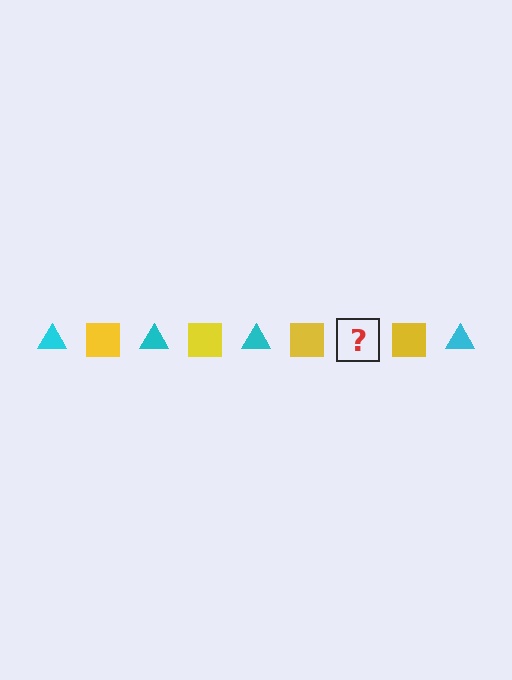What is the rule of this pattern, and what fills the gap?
The rule is that the pattern alternates between cyan triangle and yellow square. The gap should be filled with a cyan triangle.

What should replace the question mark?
The question mark should be replaced with a cyan triangle.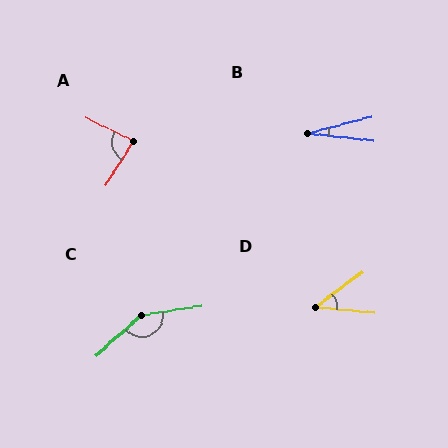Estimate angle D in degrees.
Approximately 43 degrees.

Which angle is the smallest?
B, at approximately 20 degrees.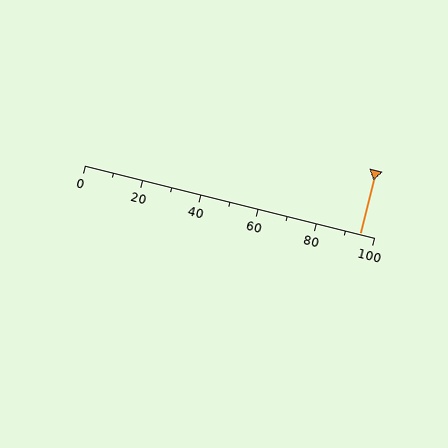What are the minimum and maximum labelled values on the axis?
The axis runs from 0 to 100.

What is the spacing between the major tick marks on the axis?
The major ticks are spaced 20 apart.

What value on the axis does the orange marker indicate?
The marker indicates approximately 95.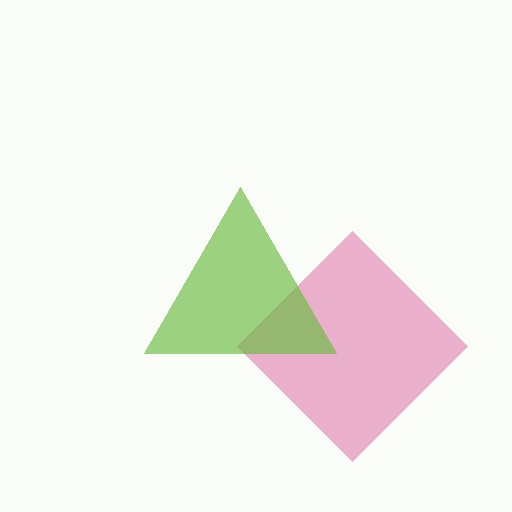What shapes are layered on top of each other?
The layered shapes are: a magenta diamond, a lime triangle.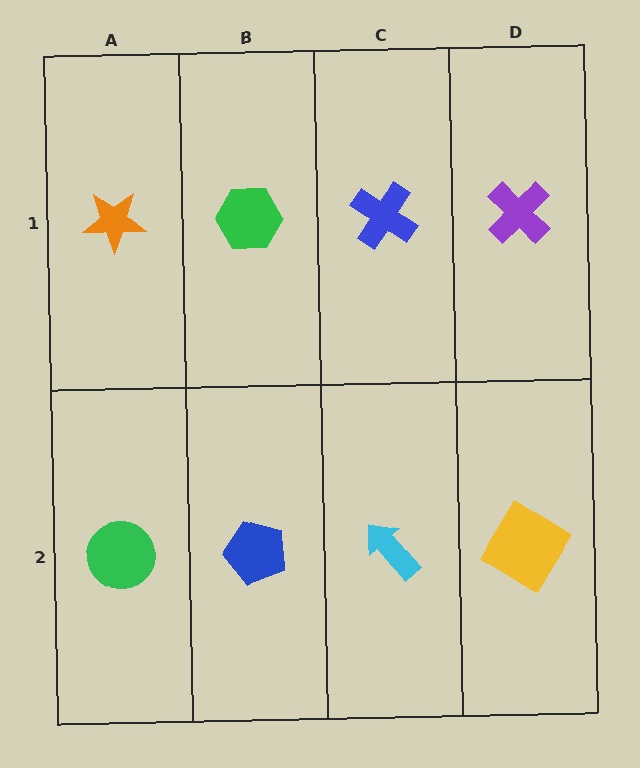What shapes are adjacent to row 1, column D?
A yellow diamond (row 2, column D), a blue cross (row 1, column C).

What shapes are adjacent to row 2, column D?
A purple cross (row 1, column D), a cyan arrow (row 2, column C).